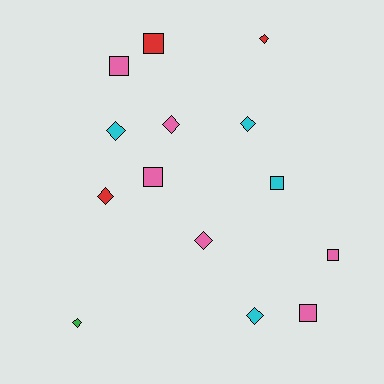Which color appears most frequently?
Pink, with 6 objects.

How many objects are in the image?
There are 14 objects.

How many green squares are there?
There are no green squares.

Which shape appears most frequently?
Diamond, with 8 objects.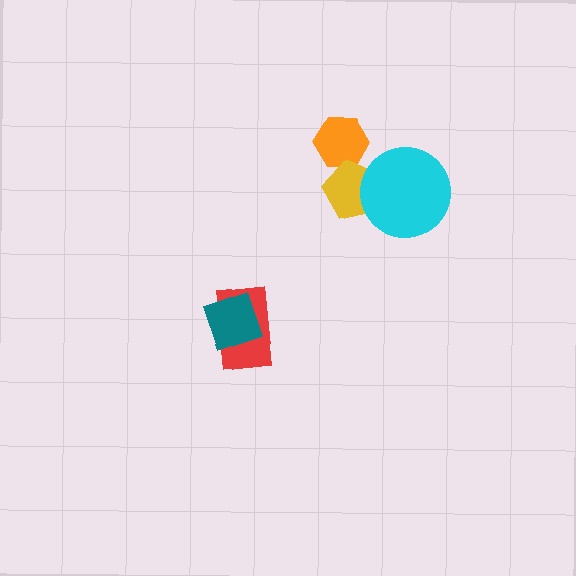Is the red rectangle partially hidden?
Yes, it is partially covered by another shape.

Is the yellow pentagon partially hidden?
Yes, it is partially covered by another shape.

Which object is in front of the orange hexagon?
The yellow pentagon is in front of the orange hexagon.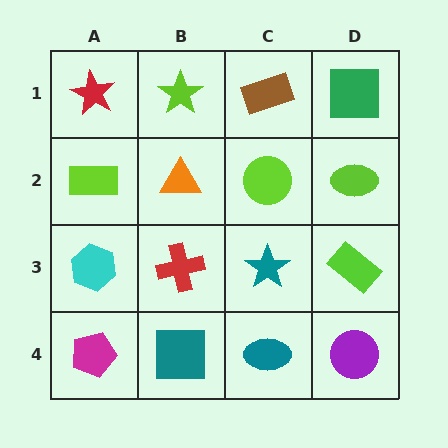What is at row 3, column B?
A red cross.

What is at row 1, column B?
A lime star.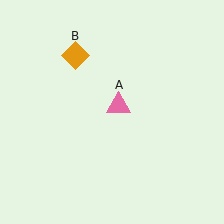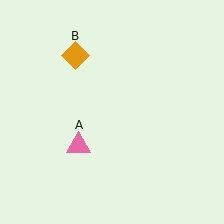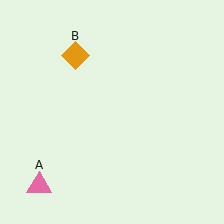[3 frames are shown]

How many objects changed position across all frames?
1 object changed position: pink triangle (object A).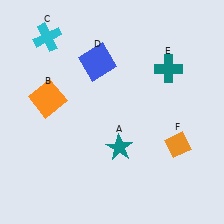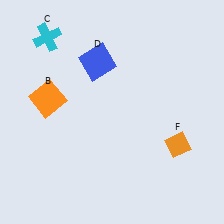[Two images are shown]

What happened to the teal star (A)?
The teal star (A) was removed in Image 2. It was in the bottom-right area of Image 1.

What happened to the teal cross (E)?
The teal cross (E) was removed in Image 2. It was in the top-right area of Image 1.